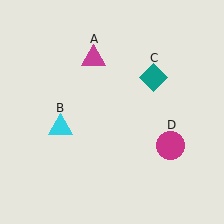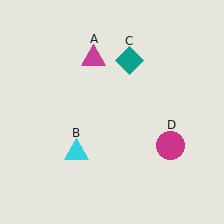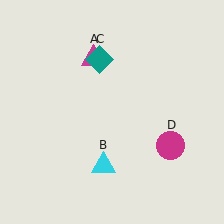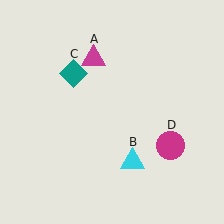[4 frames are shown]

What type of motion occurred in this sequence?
The cyan triangle (object B), teal diamond (object C) rotated counterclockwise around the center of the scene.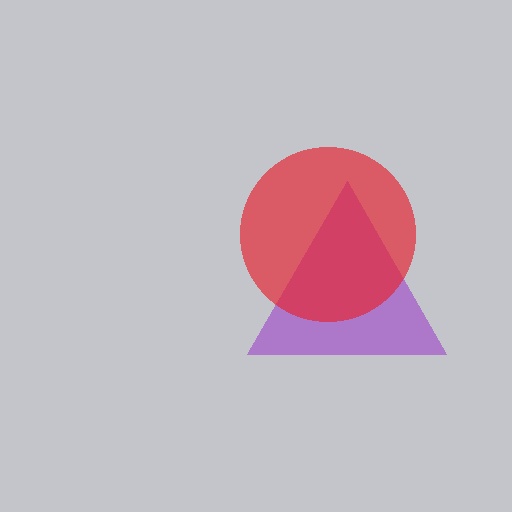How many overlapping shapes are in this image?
There are 2 overlapping shapes in the image.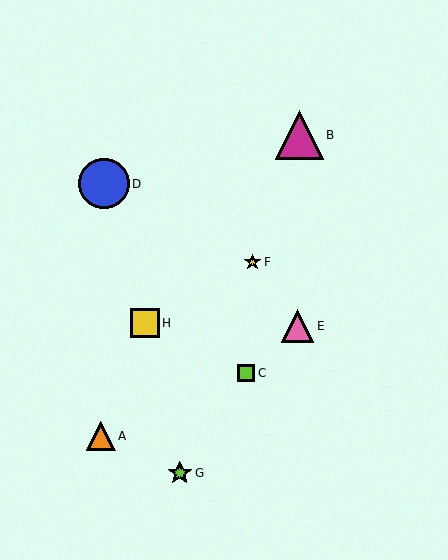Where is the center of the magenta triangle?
The center of the magenta triangle is at (299, 135).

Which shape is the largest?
The blue circle (labeled D) is the largest.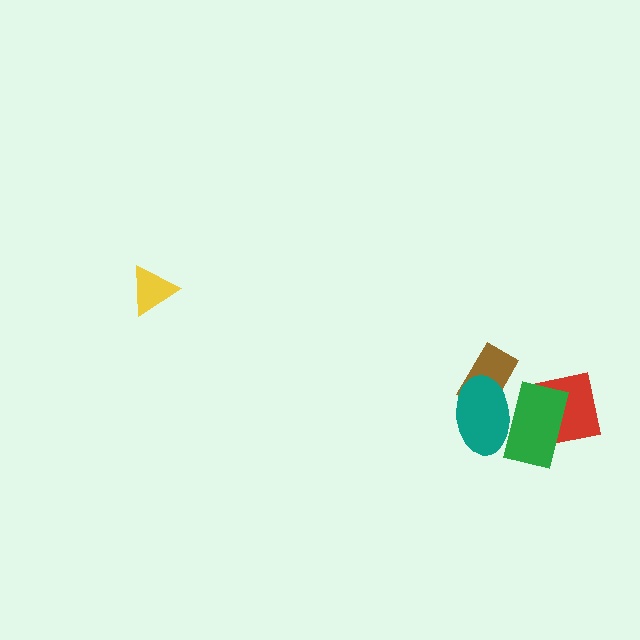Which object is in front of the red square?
The green rectangle is in front of the red square.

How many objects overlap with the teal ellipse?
2 objects overlap with the teal ellipse.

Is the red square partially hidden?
Yes, it is partially covered by another shape.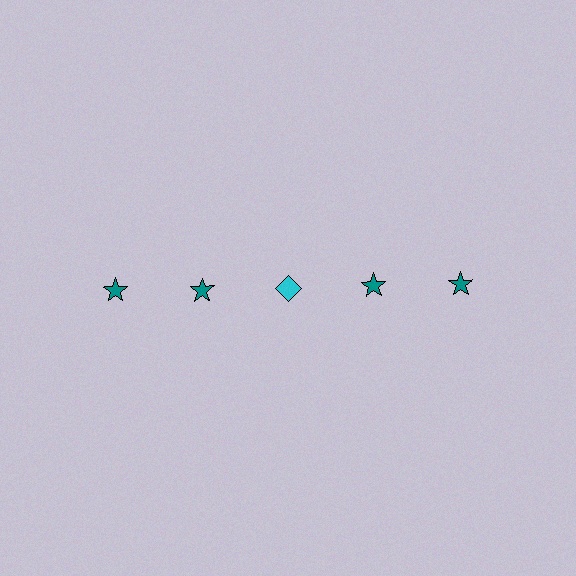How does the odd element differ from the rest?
It differs in both color (cyan instead of teal) and shape (diamond instead of star).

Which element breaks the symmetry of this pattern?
The cyan diamond in the top row, center column breaks the symmetry. All other shapes are teal stars.